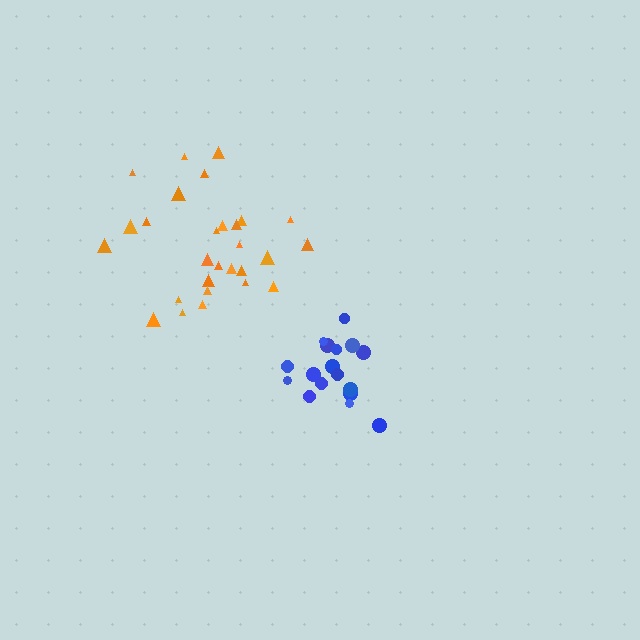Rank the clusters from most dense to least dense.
blue, orange.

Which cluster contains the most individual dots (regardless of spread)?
Orange (28).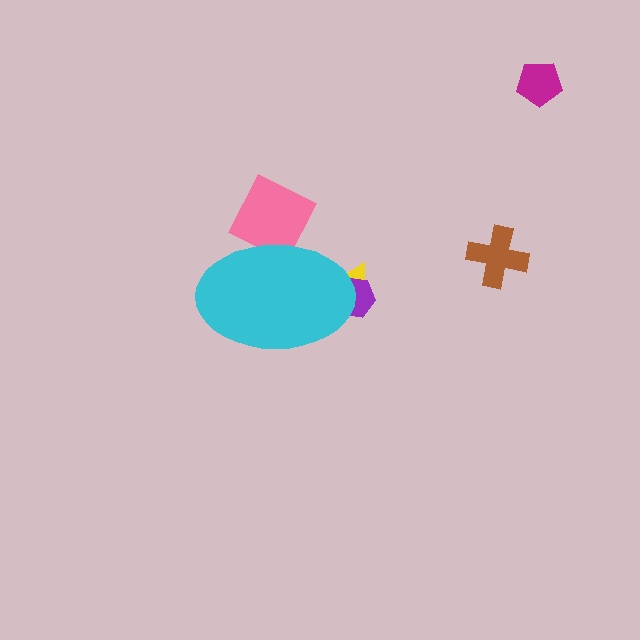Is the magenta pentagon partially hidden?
No, the magenta pentagon is fully visible.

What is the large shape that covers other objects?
A cyan ellipse.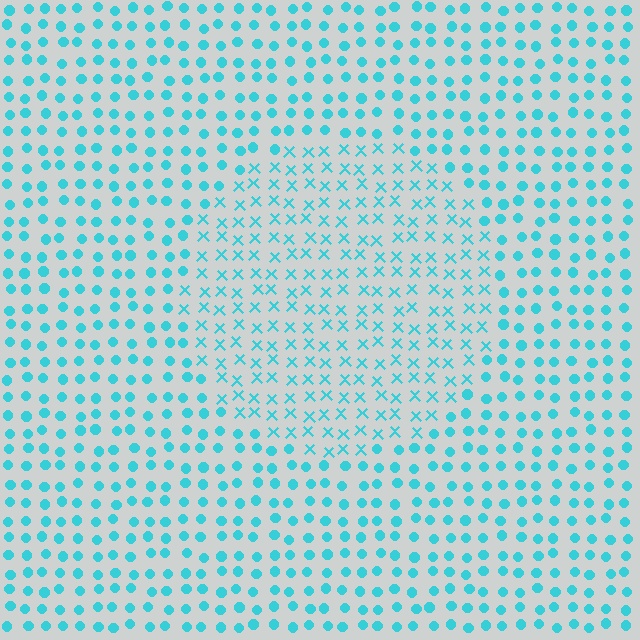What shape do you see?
I see a circle.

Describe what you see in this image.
The image is filled with small cyan elements arranged in a uniform grid. A circle-shaped region contains X marks, while the surrounding area contains circles. The boundary is defined purely by the change in element shape.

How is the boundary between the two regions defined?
The boundary is defined by a change in element shape: X marks inside vs. circles outside. All elements share the same color and spacing.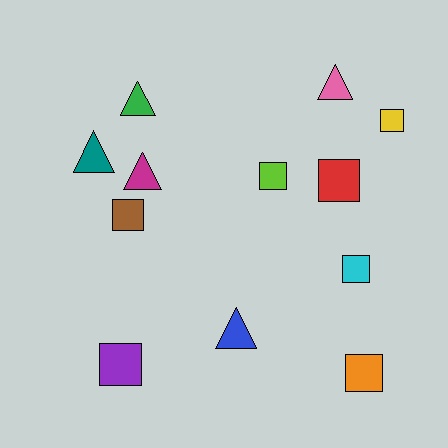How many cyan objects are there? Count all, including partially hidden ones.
There is 1 cyan object.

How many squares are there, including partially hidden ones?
There are 7 squares.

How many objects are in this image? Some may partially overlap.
There are 12 objects.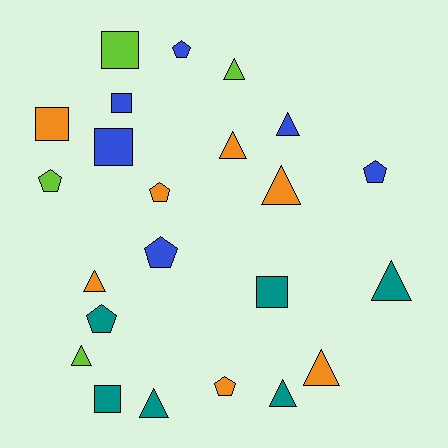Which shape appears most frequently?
Triangle, with 10 objects.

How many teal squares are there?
There are 2 teal squares.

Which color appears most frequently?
Orange, with 7 objects.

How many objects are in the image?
There are 23 objects.